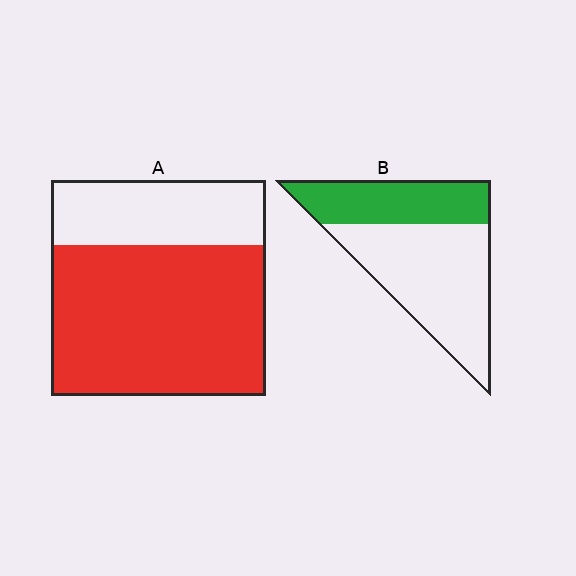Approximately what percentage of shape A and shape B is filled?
A is approximately 70% and B is approximately 35%.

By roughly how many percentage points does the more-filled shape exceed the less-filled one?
By roughly 35 percentage points (A over B).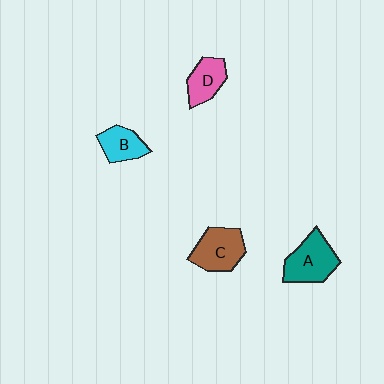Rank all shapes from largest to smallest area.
From largest to smallest: A (teal), C (brown), D (pink), B (cyan).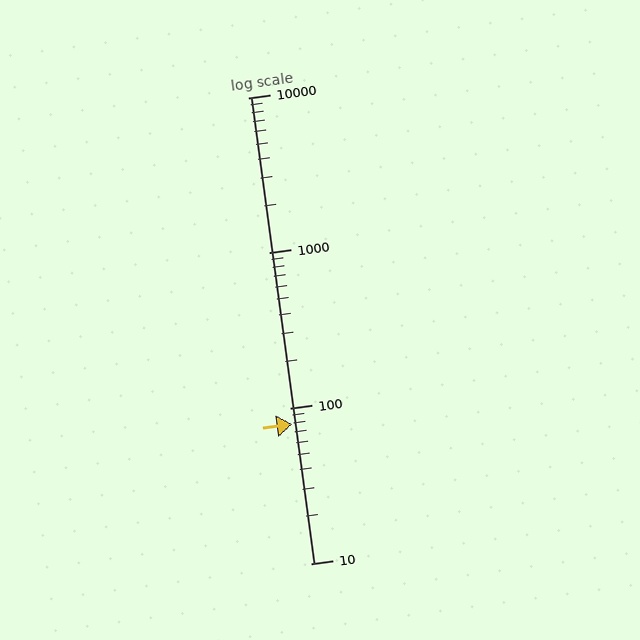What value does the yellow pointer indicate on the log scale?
The pointer indicates approximately 79.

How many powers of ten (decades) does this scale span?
The scale spans 3 decades, from 10 to 10000.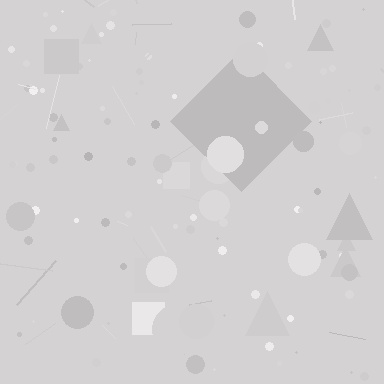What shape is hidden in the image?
A diamond is hidden in the image.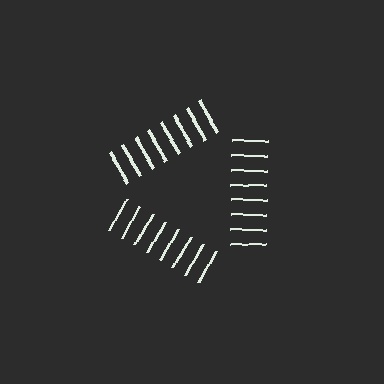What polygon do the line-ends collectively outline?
An illusory triangle — the line segments terminate on its edges but no continuous stroke is drawn.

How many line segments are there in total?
24 — 8 along each of the 3 edges.